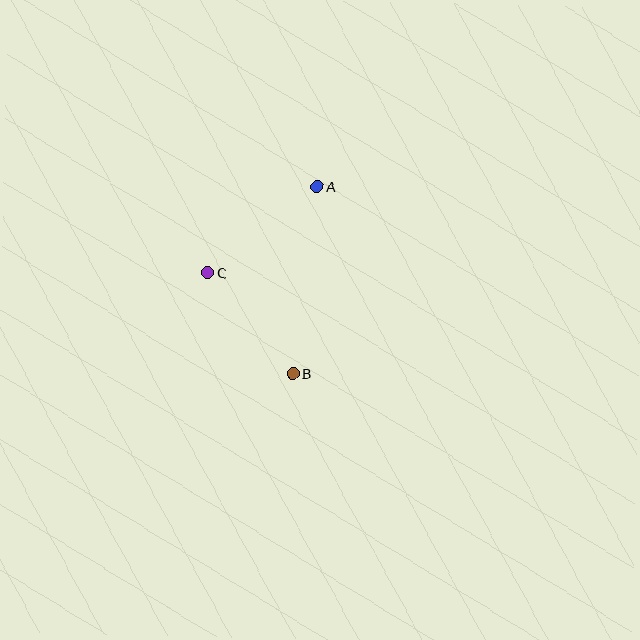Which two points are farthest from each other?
Points A and B are farthest from each other.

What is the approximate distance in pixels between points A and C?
The distance between A and C is approximately 140 pixels.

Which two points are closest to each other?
Points B and C are closest to each other.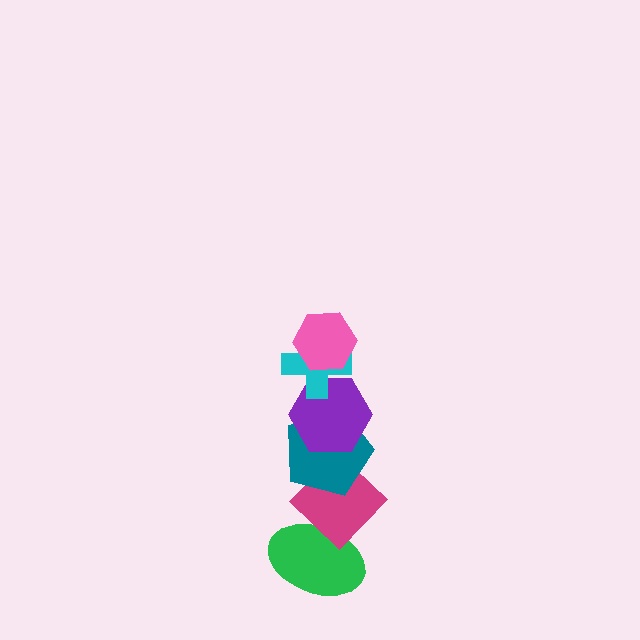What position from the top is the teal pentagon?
The teal pentagon is 4th from the top.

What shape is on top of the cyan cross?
The pink hexagon is on top of the cyan cross.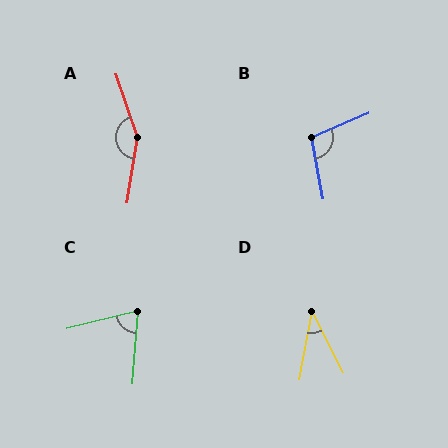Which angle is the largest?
A, at approximately 152 degrees.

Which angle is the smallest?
D, at approximately 37 degrees.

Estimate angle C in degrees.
Approximately 72 degrees.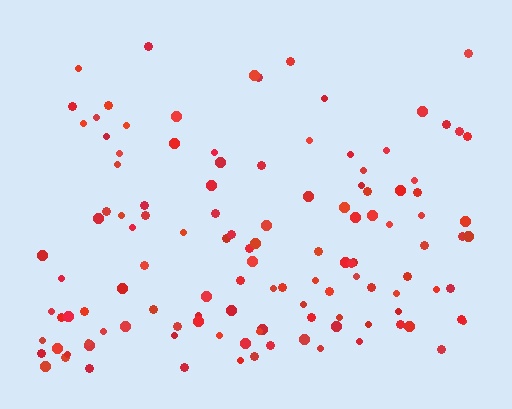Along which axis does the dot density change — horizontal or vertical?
Vertical.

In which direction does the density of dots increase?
From top to bottom, with the bottom side densest.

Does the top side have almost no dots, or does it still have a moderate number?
Still a moderate number, just noticeably fewer than the bottom.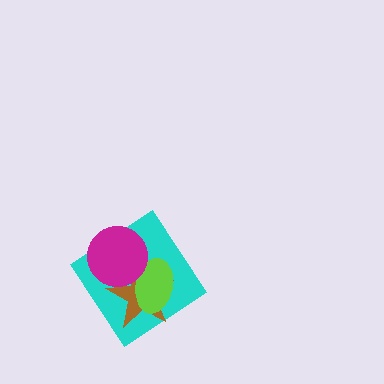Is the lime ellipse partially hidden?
Yes, it is partially covered by another shape.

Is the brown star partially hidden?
Yes, it is partially covered by another shape.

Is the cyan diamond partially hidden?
Yes, it is partially covered by another shape.